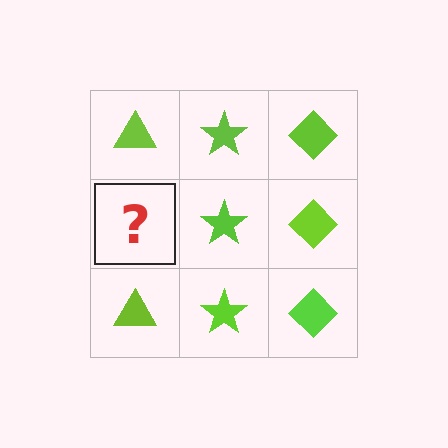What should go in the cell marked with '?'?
The missing cell should contain a lime triangle.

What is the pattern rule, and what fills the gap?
The rule is that each column has a consistent shape. The gap should be filled with a lime triangle.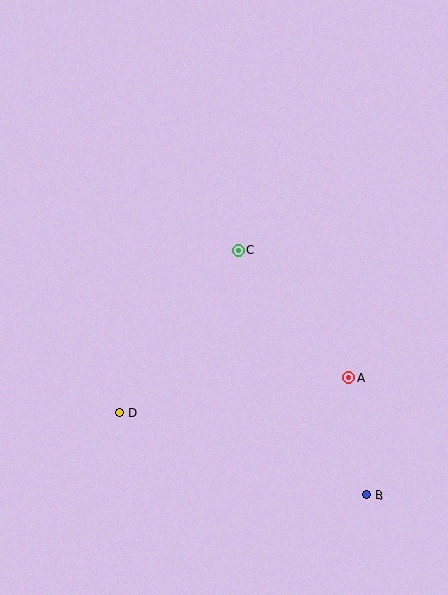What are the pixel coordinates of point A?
Point A is at (349, 378).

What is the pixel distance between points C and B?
The distance between C and B is 277 pixels.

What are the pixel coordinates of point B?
Point B is at (367, 495).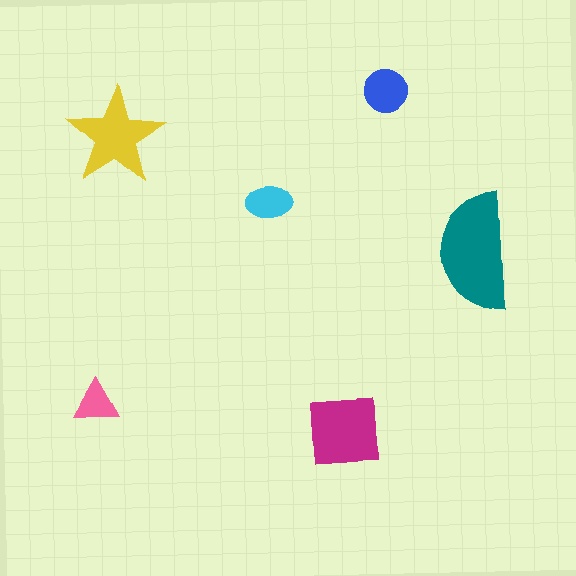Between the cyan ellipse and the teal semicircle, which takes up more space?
The teal semicircle.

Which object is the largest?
The teal semicircle.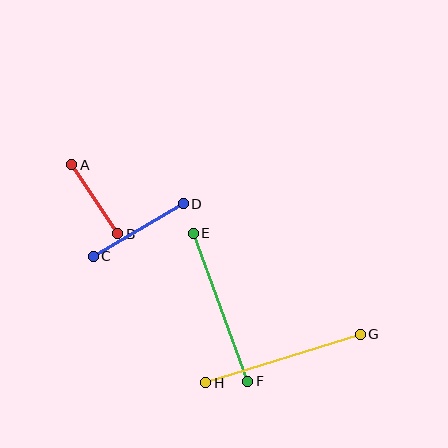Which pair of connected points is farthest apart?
Points G and H are farthest apart.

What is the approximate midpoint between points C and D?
The midpoint is at approximately (138, 230) pixels.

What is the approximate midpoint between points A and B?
The midpoint is at approximately (95, 199) pixels.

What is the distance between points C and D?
The distance is approximately 104 pixels.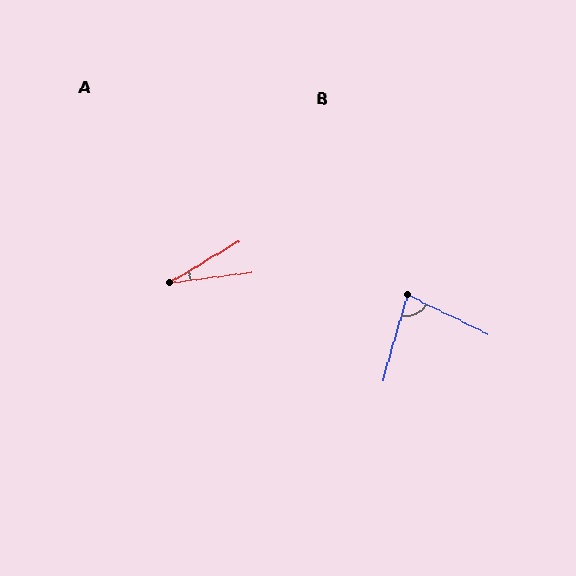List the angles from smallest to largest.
A (24°), B (80°).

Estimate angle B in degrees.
Approximately 80 degrees.